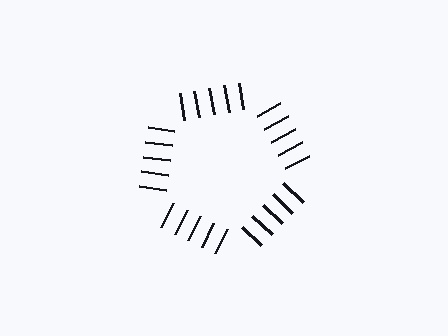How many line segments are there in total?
25 — 5 along each of the 5 edges.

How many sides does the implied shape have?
5 sides — the line-ends trace a pentagon.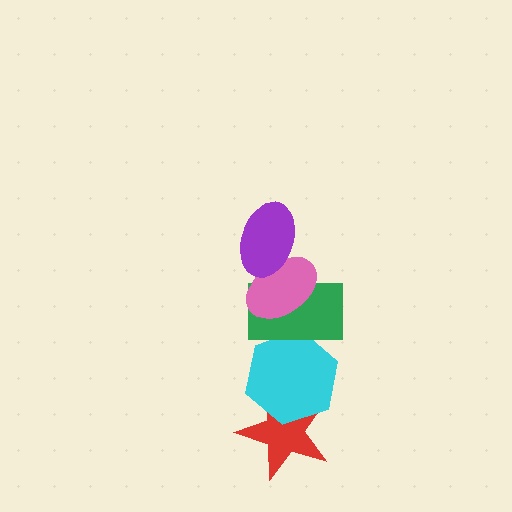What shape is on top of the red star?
The cyan hexagon is on top of the red star.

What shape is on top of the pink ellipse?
The purple ellipse is on top of the pink ellipse.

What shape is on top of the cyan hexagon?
The green rectangle is on top of the cyan hexagon.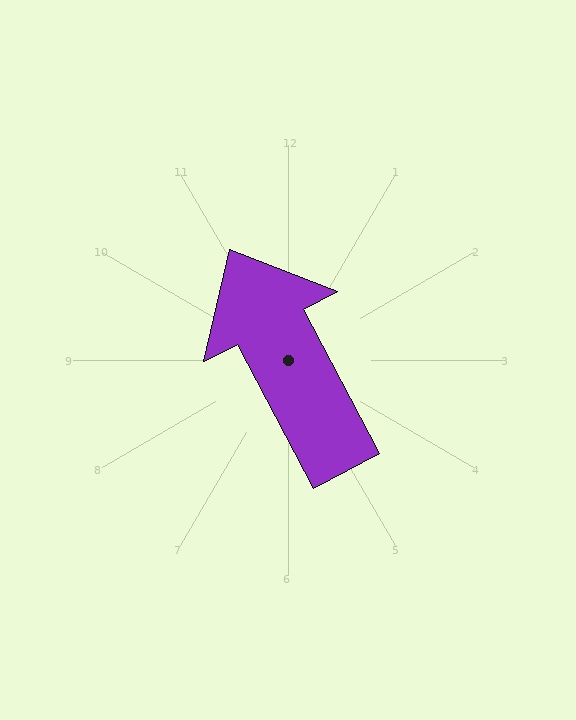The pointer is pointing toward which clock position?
Roughly 11 o'clock.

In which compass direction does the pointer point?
Northwest.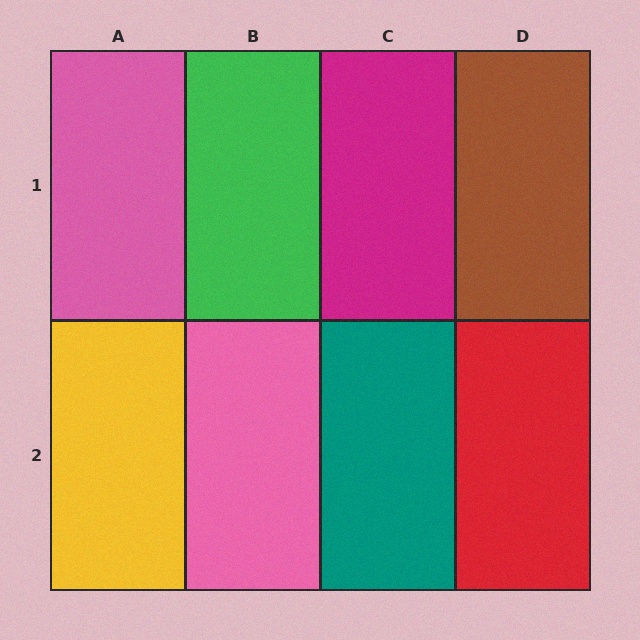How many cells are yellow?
1 cell is yellow.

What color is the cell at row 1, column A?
Pink.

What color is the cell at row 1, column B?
Green.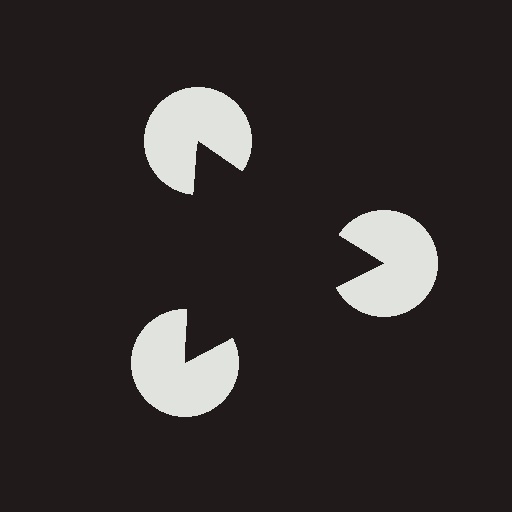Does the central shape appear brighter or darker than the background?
It typically appears slightly darker than the background, even though no actual brightness change is drawn.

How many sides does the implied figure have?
3 sides.